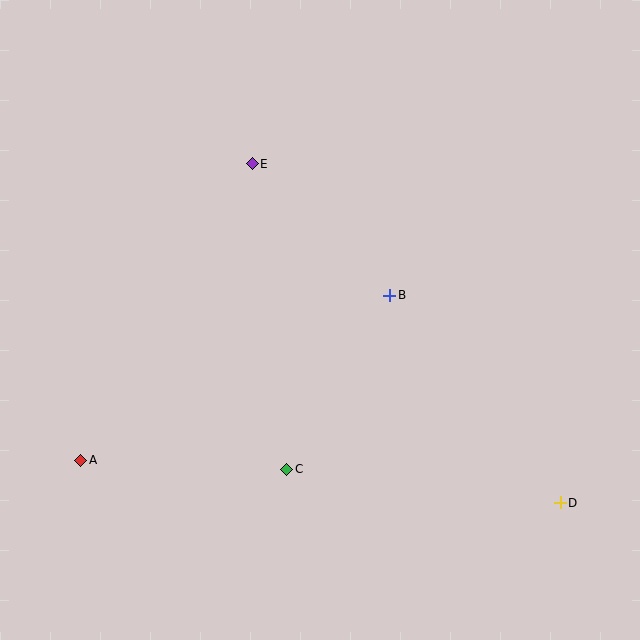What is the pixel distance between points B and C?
The distance between B and C is 202 pixels.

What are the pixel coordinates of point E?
Point E is at (252, 164).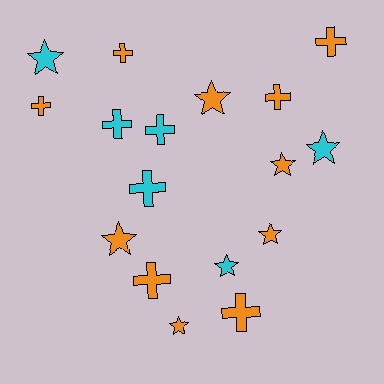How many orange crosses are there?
There are 6 orange crosses.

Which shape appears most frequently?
Cross, with 9 objects.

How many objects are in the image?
There are 17 objects.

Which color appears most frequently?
Orange, with 11 objects.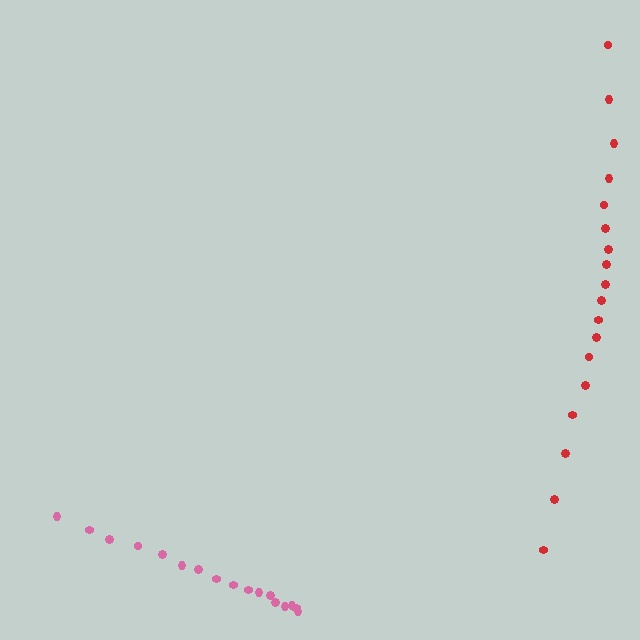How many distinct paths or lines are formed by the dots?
There are 2 distinct paths.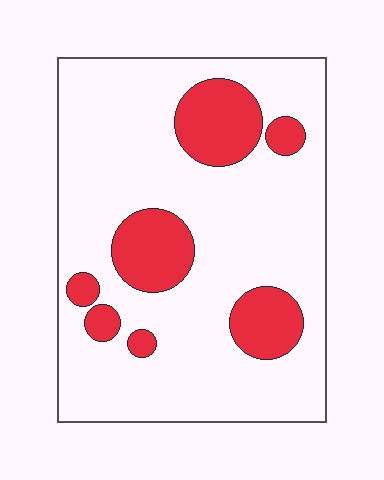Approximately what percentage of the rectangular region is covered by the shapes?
Approximately 20%.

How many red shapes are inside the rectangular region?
7.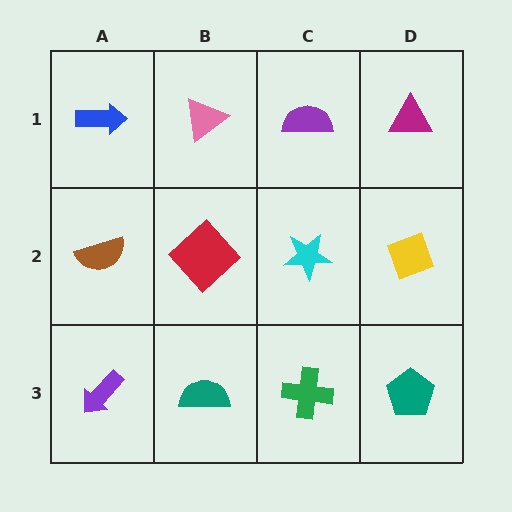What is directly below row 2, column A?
A purple arrow.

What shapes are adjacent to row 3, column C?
A cyan star (row 2, column C), a teal semicircle (row 3, column B), a teal pentagon (row 3, column D).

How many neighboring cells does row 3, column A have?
2.